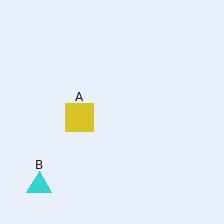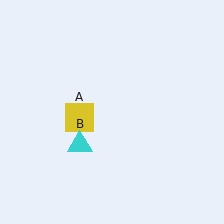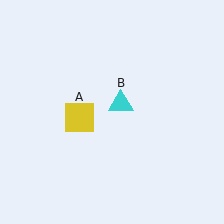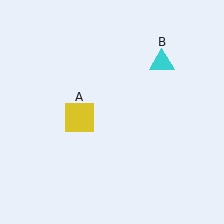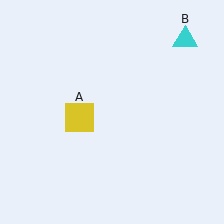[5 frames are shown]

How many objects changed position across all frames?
1 object changed position: cyan triangle (object B).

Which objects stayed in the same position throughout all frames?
Yellow square (object A) remained stationary.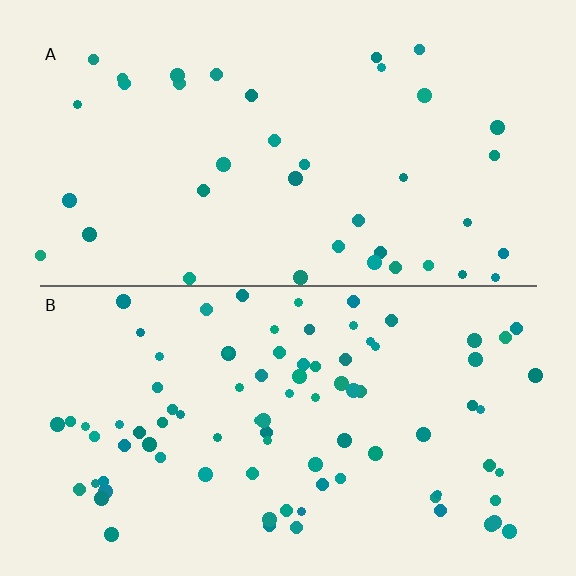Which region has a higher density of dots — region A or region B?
B (the bottom).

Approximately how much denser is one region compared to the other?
Approximately 2.2× — region B over region A.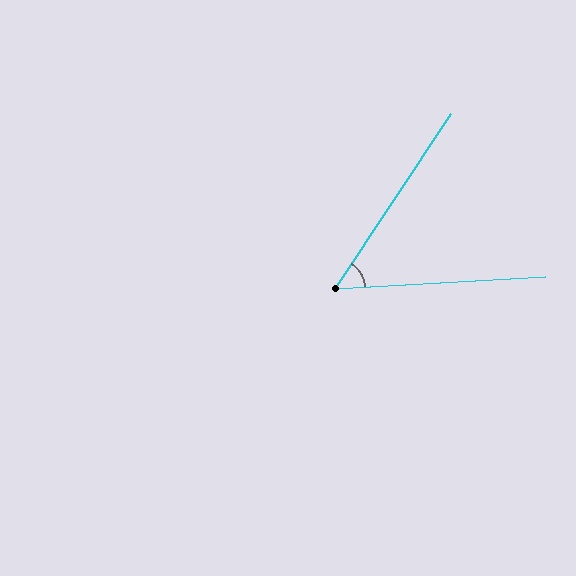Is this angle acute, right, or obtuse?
It is acute.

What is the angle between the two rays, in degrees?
Approximately 53 degrees.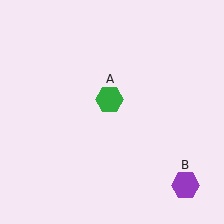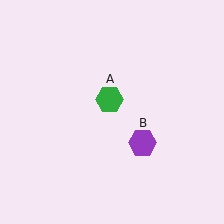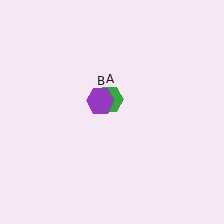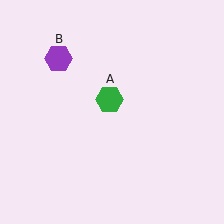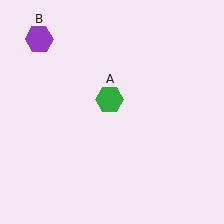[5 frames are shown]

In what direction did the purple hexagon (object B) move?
The purple hexagon (object B) moved up and to the left.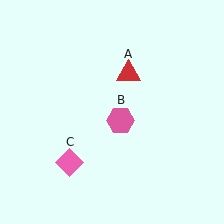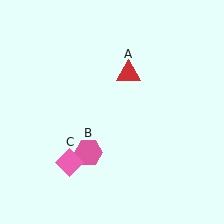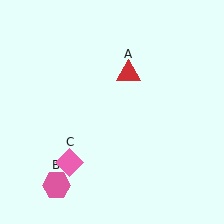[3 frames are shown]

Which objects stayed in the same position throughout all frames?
Red triangle (object A) and pink diamond (object C) remained stationary.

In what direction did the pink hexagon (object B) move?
The pink hexagon (object B) moved down and to the left.